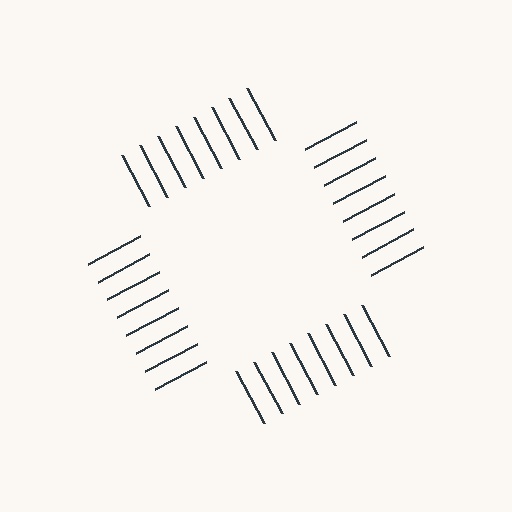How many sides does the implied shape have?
4 sides — the line-ends trace a square.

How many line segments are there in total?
32 — 8 along each of the 4 edges.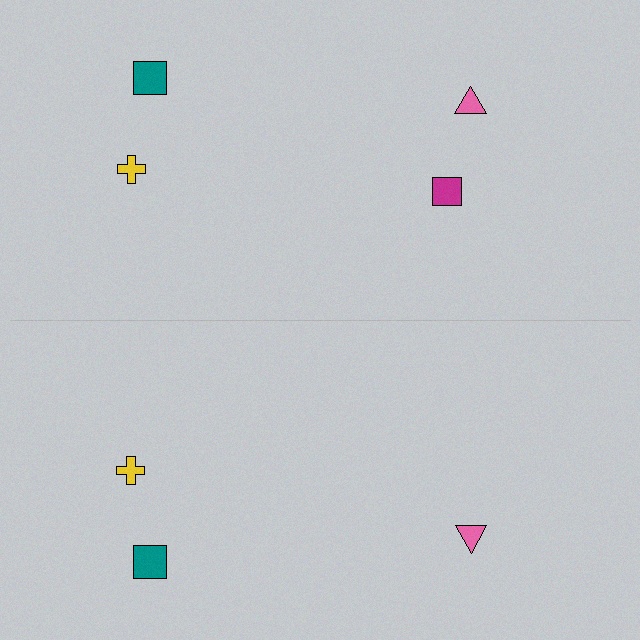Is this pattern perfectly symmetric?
No, the pattern is not perfectly symmetric. A magenta square is missing from the bottom side.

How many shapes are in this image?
There are 7 shapes in this image.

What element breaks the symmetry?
A magenta square is missing from the bottom side.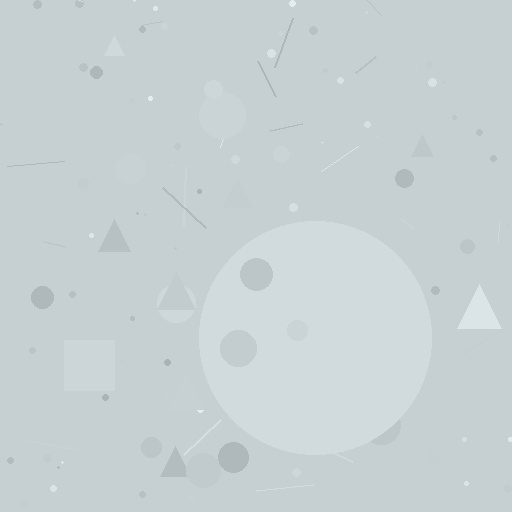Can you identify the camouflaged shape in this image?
The camouflaged shape is a circle.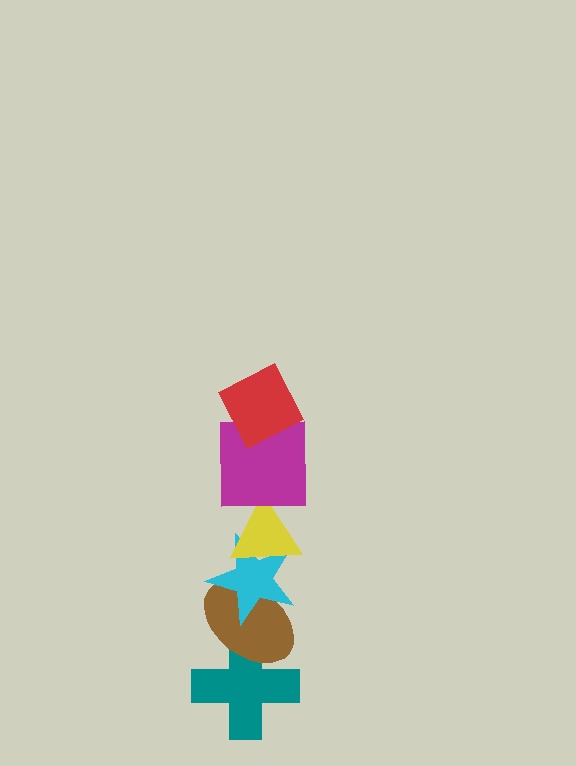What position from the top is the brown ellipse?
The brown ellipse is 5th from the top.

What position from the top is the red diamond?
The red diamond is 1st from the top.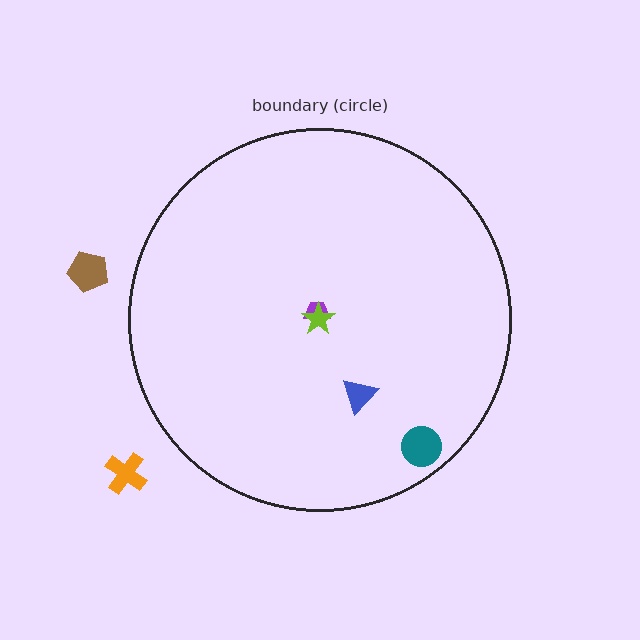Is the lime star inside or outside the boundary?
Inside.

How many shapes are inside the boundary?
4 inside, 2 outside.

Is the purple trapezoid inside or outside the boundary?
Inside.